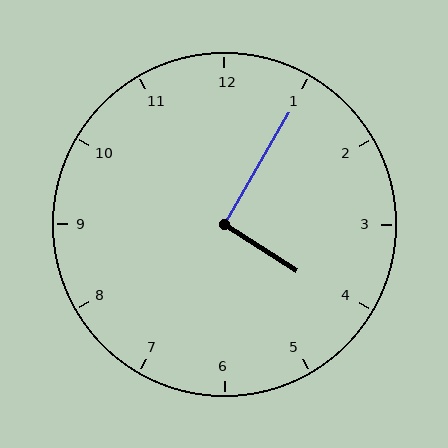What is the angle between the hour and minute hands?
Approximately 92 degrees.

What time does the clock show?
4:05.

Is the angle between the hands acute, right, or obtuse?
It is right.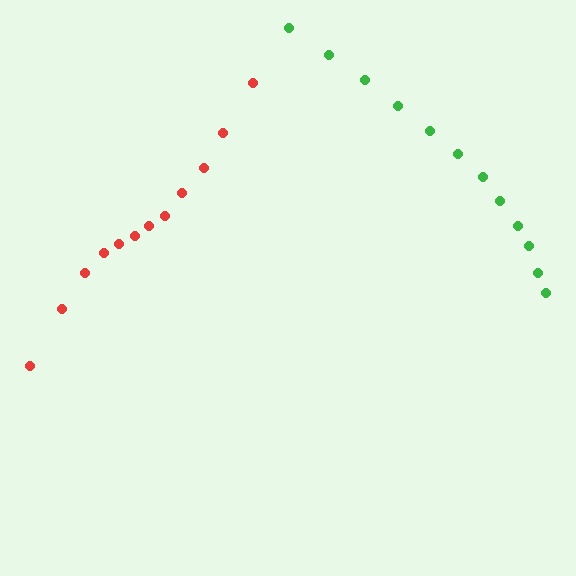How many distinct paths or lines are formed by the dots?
There are 2 distinct paths.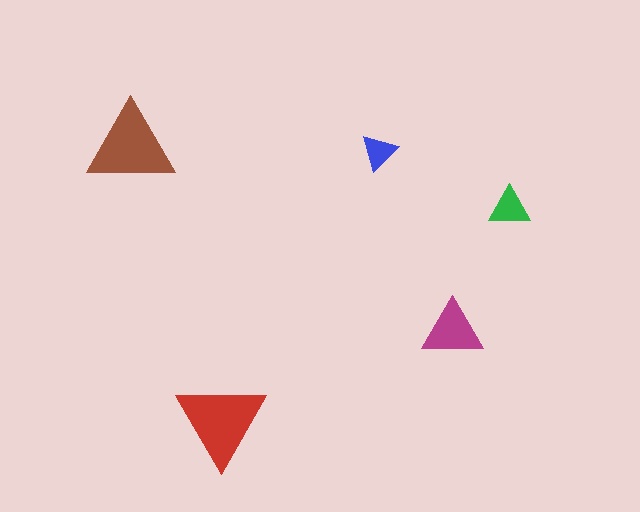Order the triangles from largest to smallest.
the red one, the brown one, the magenta one, the green one, the blue one.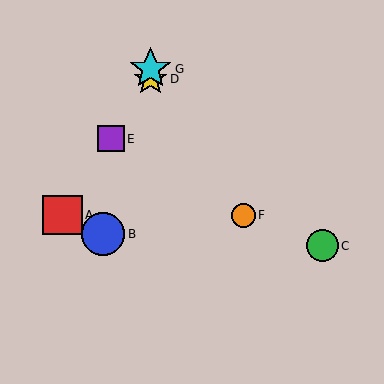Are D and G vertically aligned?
Yes, both are at x≈150.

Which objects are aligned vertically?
Objects D, G are aligned vertically.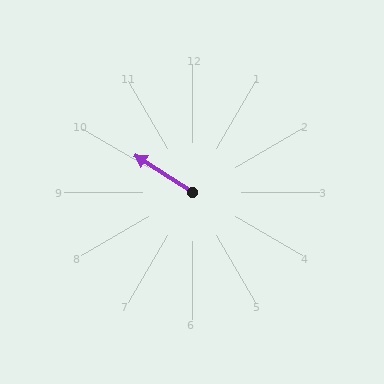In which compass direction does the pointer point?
Northwest.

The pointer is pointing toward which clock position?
Roughly 10 o'clock.